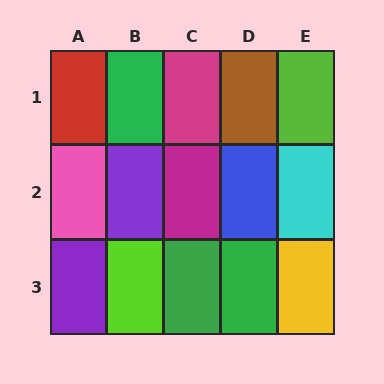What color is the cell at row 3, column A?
Purple.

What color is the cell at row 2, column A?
Pink.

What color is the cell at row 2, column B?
Purple.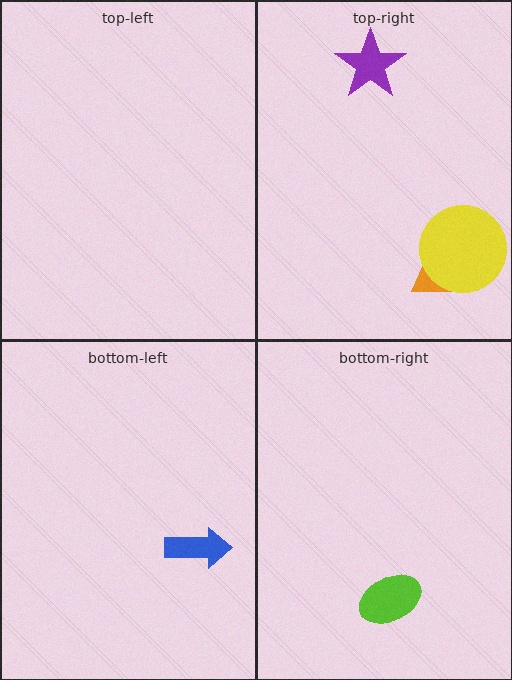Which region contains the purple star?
The top-right region.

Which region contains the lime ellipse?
The bottom-right region.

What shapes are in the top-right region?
The purple star, the orange trapezoid, the yellow circle.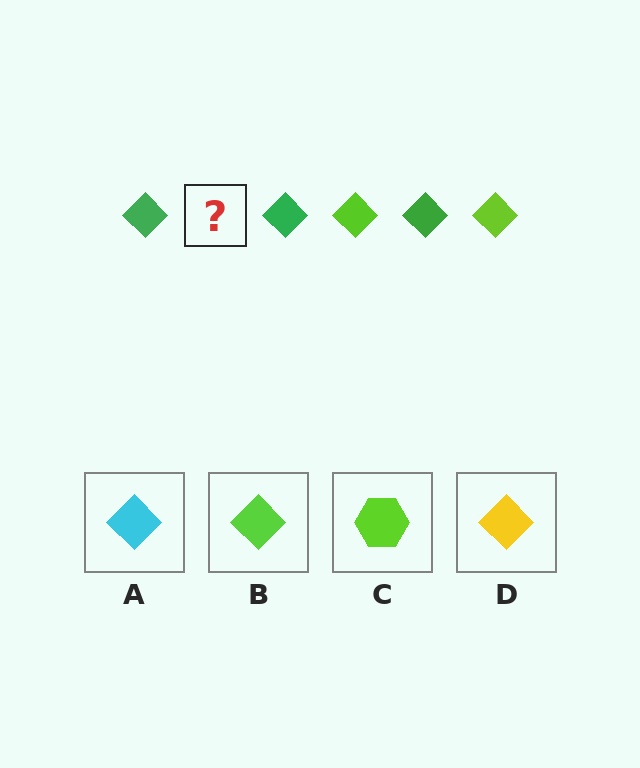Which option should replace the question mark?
Option B.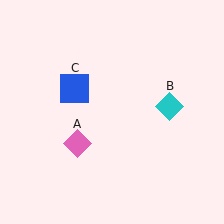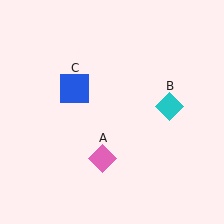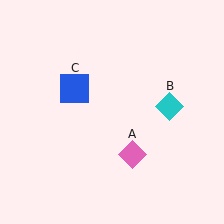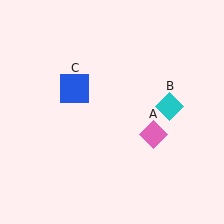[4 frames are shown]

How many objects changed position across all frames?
1 object changed position: pink diamond (object A).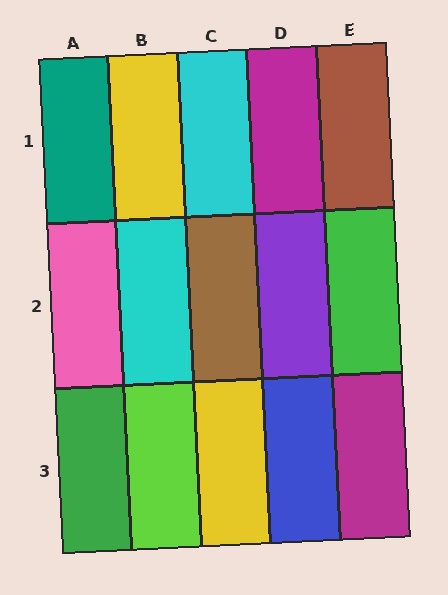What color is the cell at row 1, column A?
Teal.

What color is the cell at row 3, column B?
Lime.